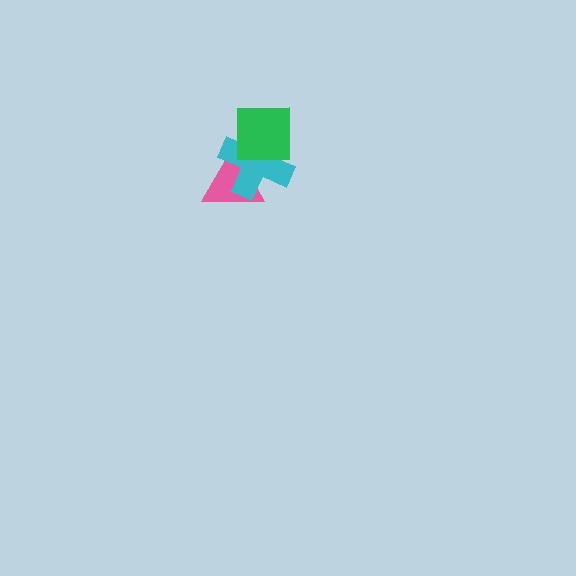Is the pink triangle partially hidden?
Yes, it is partially covered by another shape.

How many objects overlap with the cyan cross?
2 objects overlap with the cyan cross.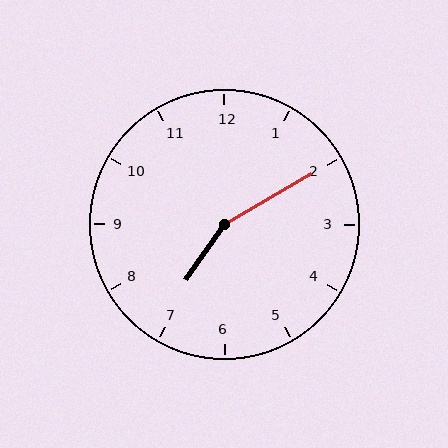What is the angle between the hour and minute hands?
Approximately 155 degrees.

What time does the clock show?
7:10.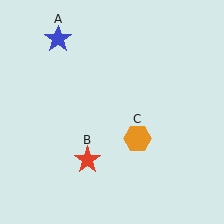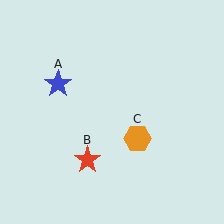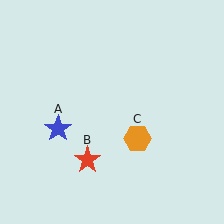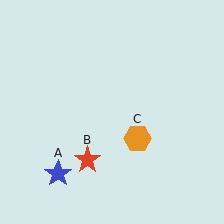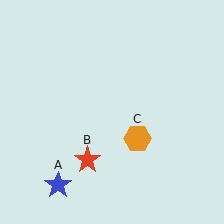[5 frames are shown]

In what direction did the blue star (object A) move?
The blue star (object A) moved down.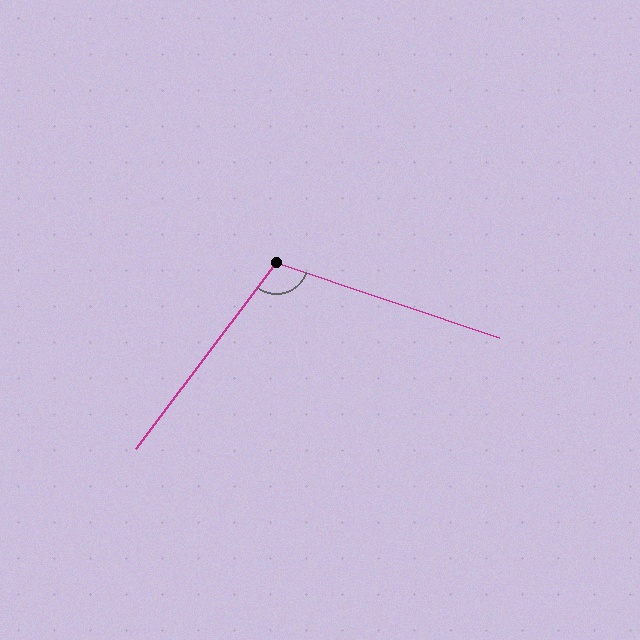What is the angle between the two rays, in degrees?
Approximately 109 degrees.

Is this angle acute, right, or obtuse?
It is obtuse.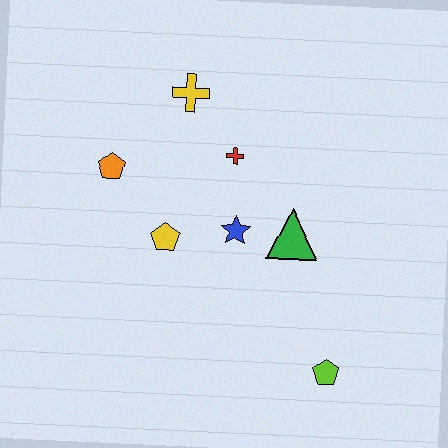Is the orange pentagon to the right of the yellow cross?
No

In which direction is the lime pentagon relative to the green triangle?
The lime pentagon is below the green triangle.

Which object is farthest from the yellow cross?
The lime pentagon is farthest from the yellow cross.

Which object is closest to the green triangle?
The blue star is closest to the green triangle.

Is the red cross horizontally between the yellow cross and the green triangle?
Yes